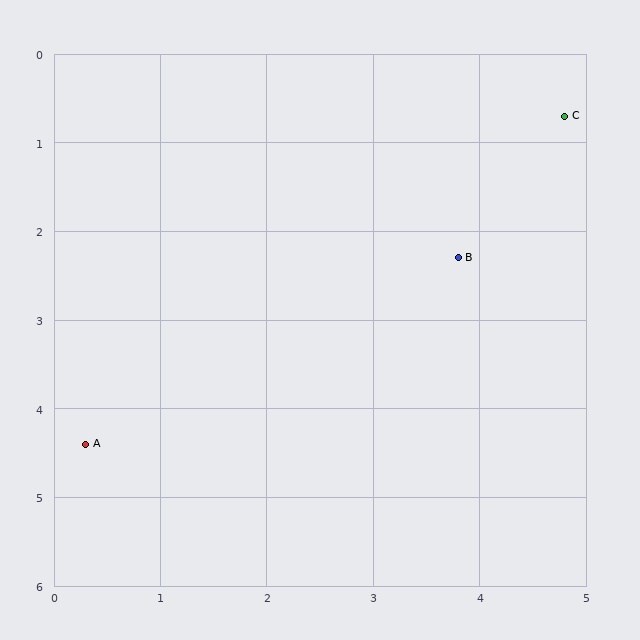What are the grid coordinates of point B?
Point B is at approximately (3.8, 2.3).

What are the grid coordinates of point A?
Point A is at approximately (0.3, 4.4).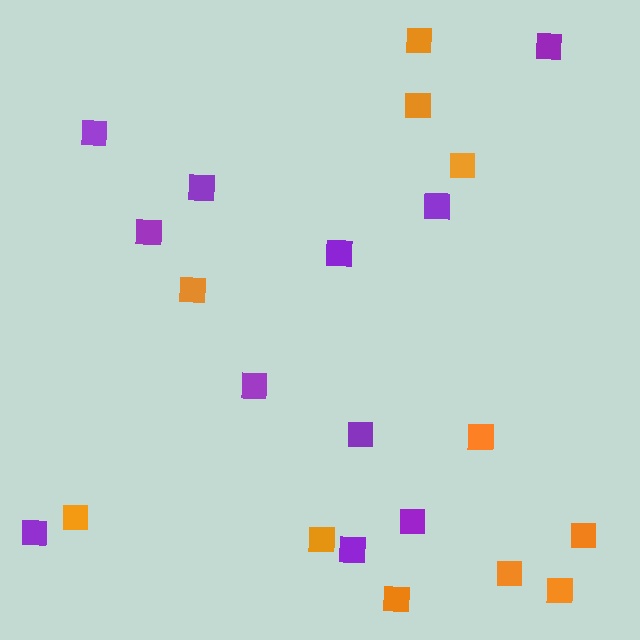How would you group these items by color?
There are 2 groups: one group of purple squares (11) and one group of orange squares (11).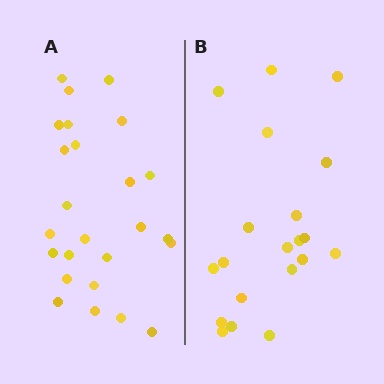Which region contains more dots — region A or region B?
Region A (the left region) has more dots.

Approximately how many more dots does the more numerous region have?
Region A has about 5 more dots than region B.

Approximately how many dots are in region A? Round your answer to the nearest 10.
About 20 dots. (The exact count is 25, which rounds to 20.)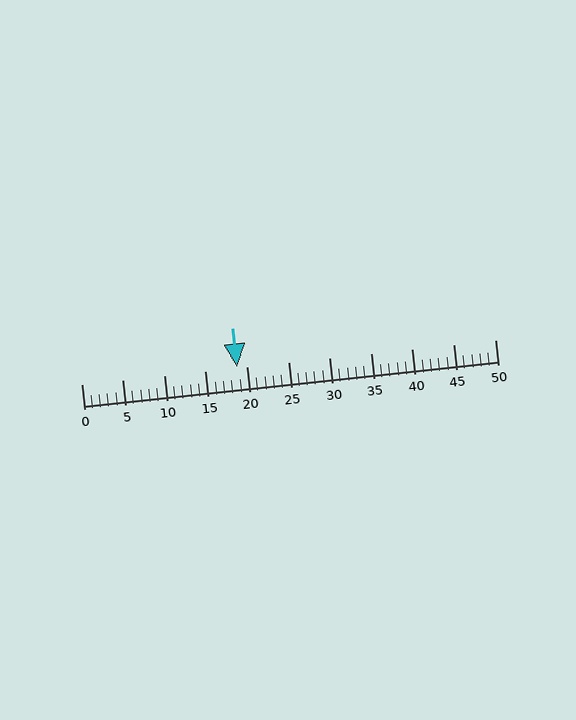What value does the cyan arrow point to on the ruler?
The cyan arrow points to approximately 19.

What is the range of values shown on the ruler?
The ruler shows values from 0 to 50.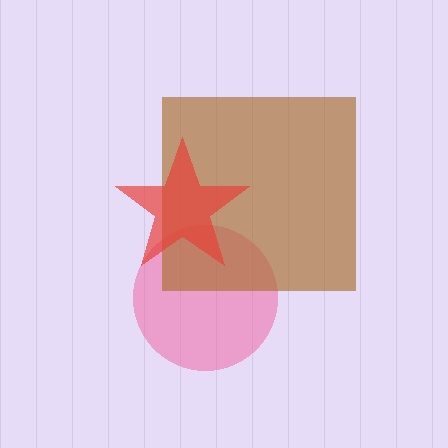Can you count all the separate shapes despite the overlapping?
Yes, there are 3 separate shapes.